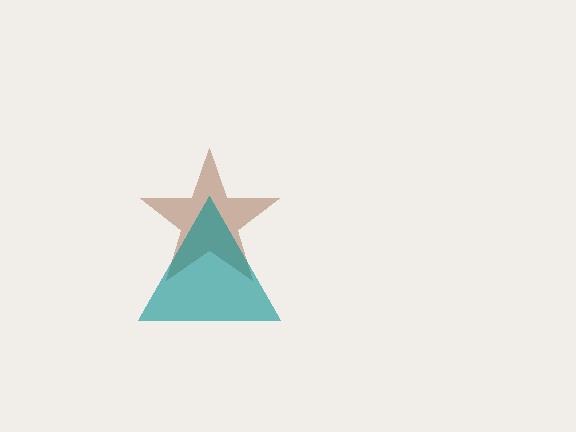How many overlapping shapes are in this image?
There are 2 overlapping shapes in the image.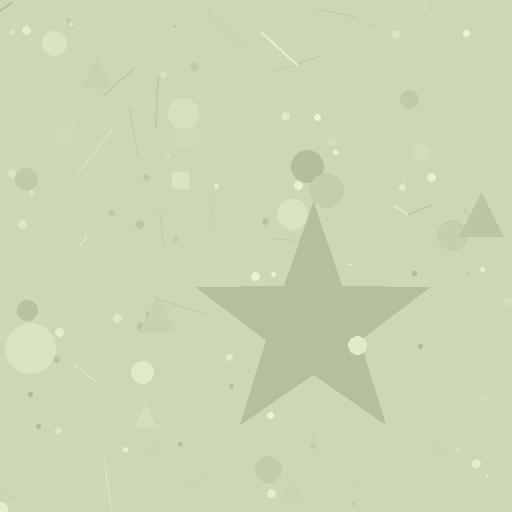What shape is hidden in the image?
A star is hidden in the image.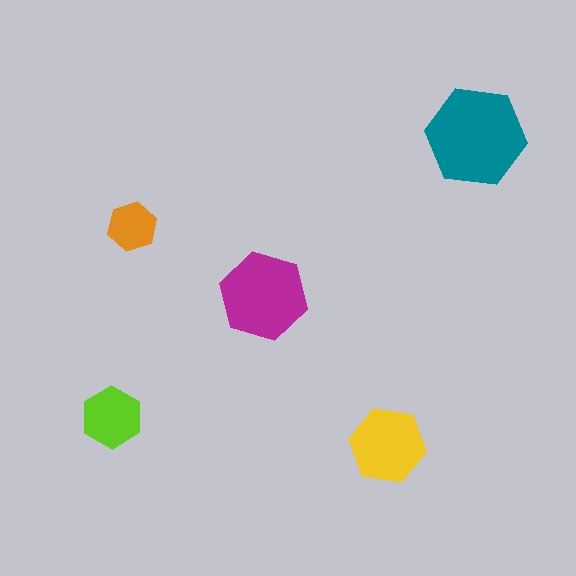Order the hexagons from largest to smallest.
the teal one, the magenta one, the yellow one, the lime one, the orange one.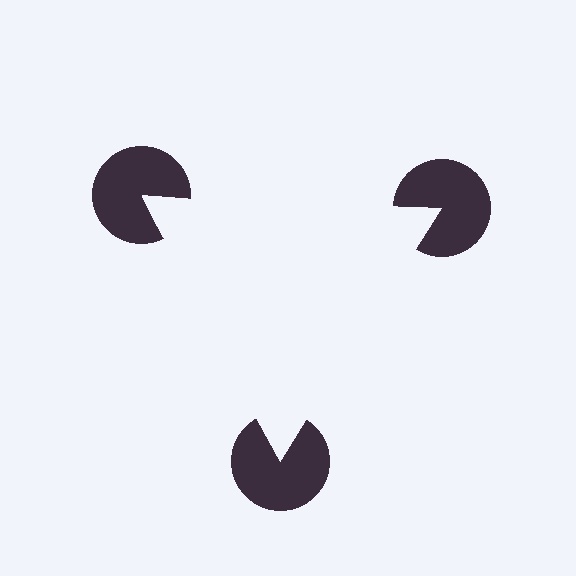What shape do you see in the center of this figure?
An illusory triangle — its edges are inferred from the aligned wedge cuts in the pac-man discs, not physically drawn.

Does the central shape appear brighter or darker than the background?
It typically appears slightly brighter than the background, even though no actual brightness change is drawn.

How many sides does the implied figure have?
3 sides.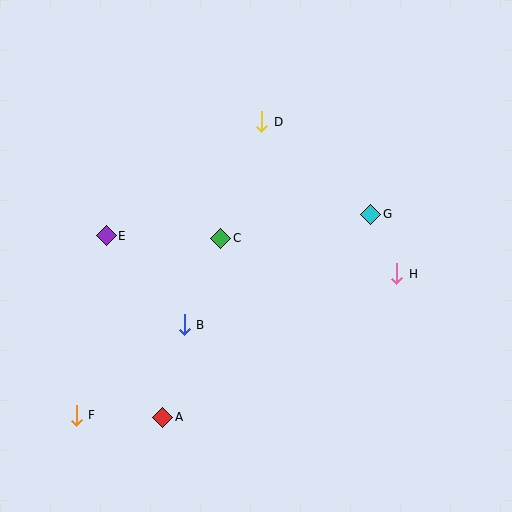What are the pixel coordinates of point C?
Point C is at (221, 238).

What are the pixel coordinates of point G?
Point G is at (371, 214).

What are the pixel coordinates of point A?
Point A is at (163, 417).